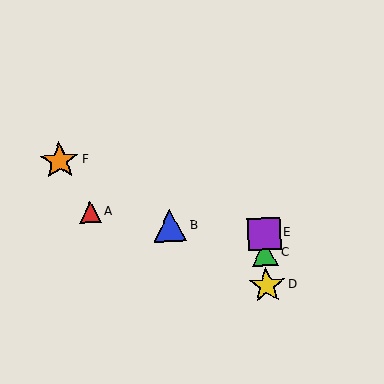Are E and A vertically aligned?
No, E is at x≈264 and A is at x≈90.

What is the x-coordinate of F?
Object F is at x≈59.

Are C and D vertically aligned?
Yes, both are at x≈265.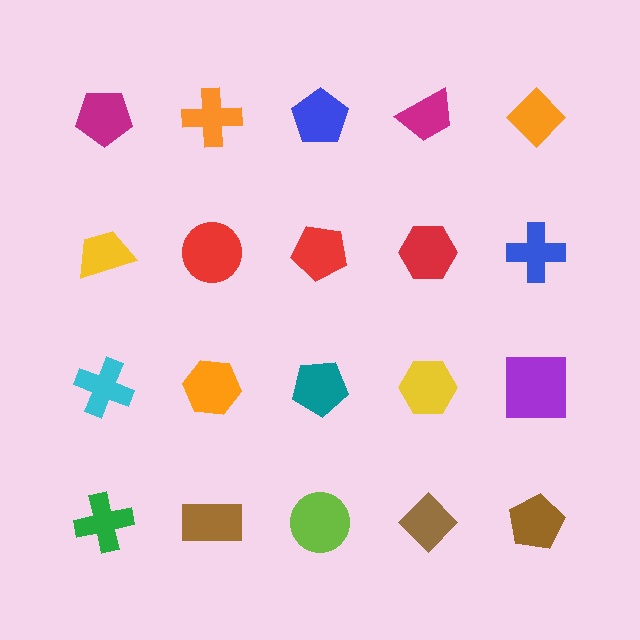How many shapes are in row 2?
5 shapes.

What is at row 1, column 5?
An orange diamond.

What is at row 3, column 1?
A cyan cross.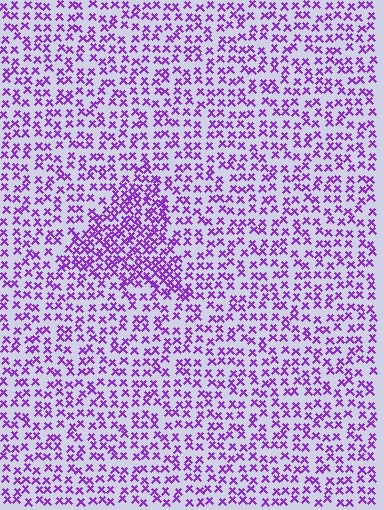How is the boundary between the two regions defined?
The boundary is defined by a change in element density (approximately 1.8x ratio). All elements are the same color, size, and shape.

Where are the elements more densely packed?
The elements are more densely packed inside the triangle boundary.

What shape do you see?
I see a triangle.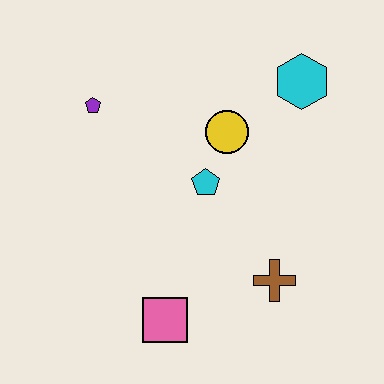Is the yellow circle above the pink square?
Yes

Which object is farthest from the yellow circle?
The pink square is farthest from the yellow circle.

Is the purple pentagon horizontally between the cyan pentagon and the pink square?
No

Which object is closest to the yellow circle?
The cyan pentagon is closest to the yellow circle.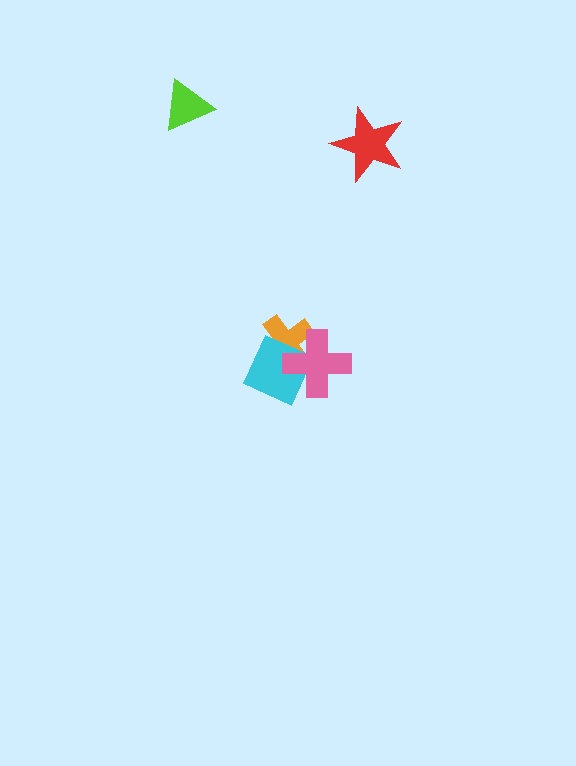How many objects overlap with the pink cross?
2 objects overlap with the pink cross.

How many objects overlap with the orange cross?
2 objects overlap with the orange cross.